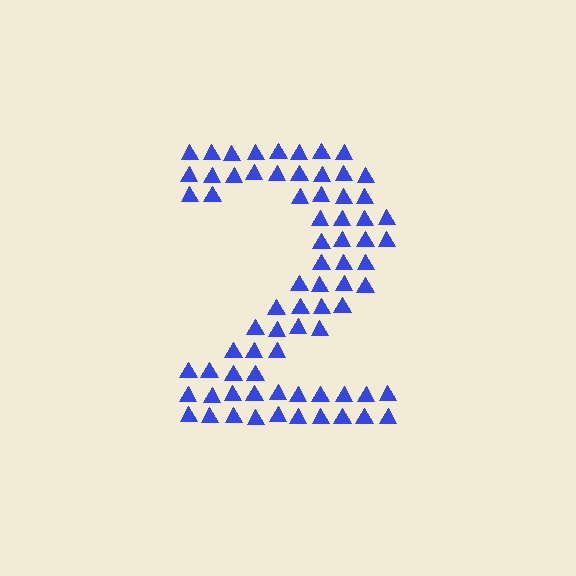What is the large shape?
The large shape is the digit 2.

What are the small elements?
The small elements are triangles.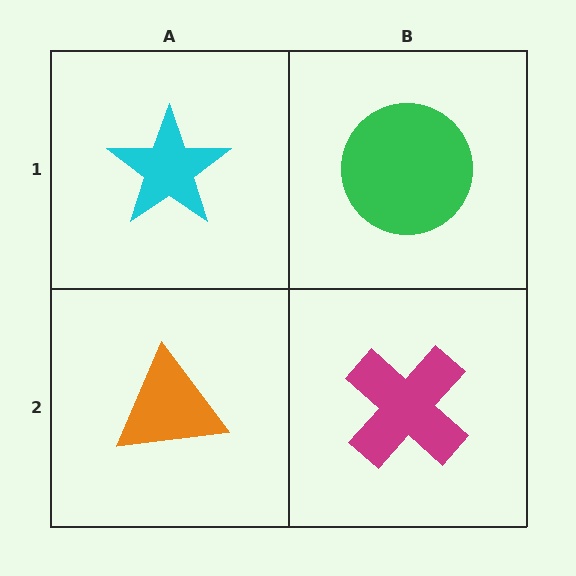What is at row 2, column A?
An orange triangle.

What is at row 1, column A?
A cyan star.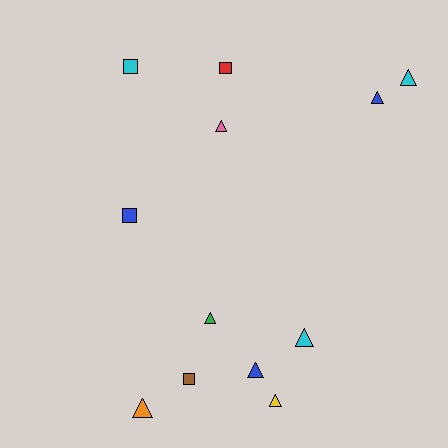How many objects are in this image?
There are 12 objects.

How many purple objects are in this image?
There are no purple objects.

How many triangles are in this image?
There are 8 triangles.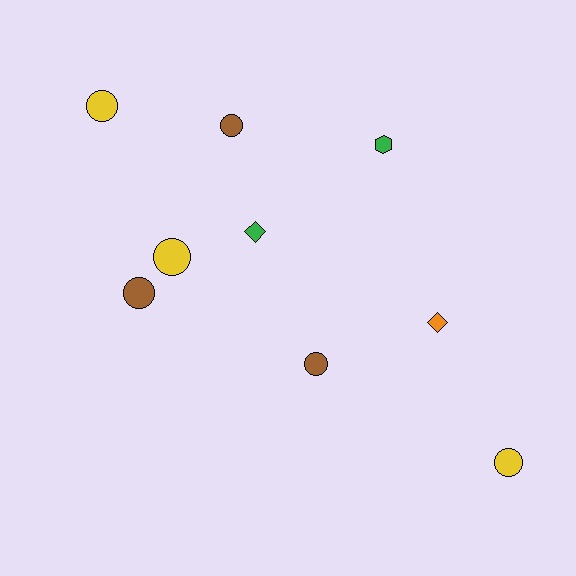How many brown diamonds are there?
There are no brown diamonds.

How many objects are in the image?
There are 9 objects.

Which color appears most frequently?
Yellow, with 3 objects.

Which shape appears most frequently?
Circle, with 6 objects.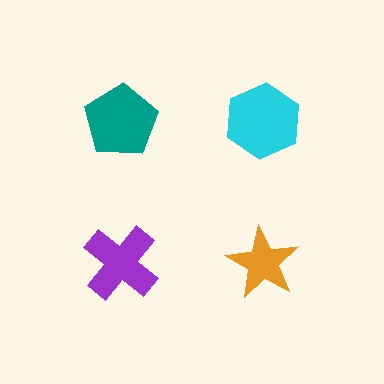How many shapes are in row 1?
2 shapes.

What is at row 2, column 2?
An orange star.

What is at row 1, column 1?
A teal pentagon.